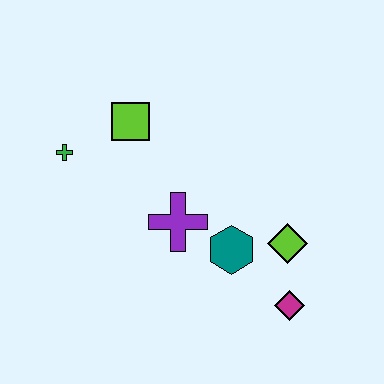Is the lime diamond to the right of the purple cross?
Yes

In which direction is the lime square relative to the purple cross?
The lime square is above the purple cross.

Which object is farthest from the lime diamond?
The green cross is farthest from the lime diamond.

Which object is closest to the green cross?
The lime square is closest to the green cross.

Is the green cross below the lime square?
Yes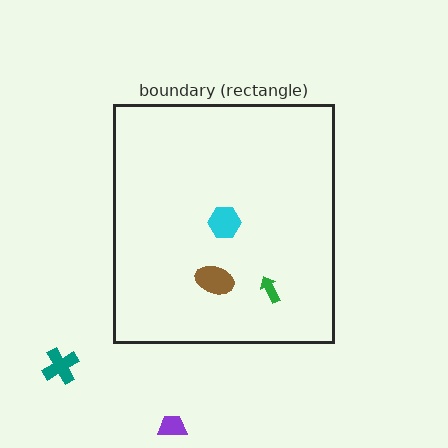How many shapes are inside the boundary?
3 inside, 2 outside.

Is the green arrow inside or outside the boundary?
Inside.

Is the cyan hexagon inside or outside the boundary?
Inside.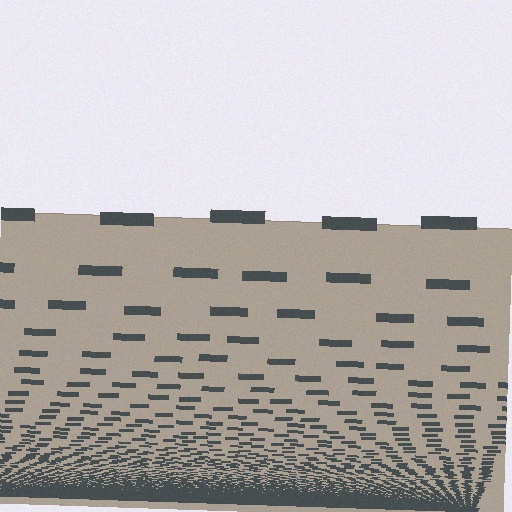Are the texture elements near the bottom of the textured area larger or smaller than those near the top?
Smaller. The gradient is inverted — elements near the bottom are smaller and denser.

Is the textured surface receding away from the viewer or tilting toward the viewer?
The surface appears to tilt toward the viewer. Texture elements get larger and sparser toward the top.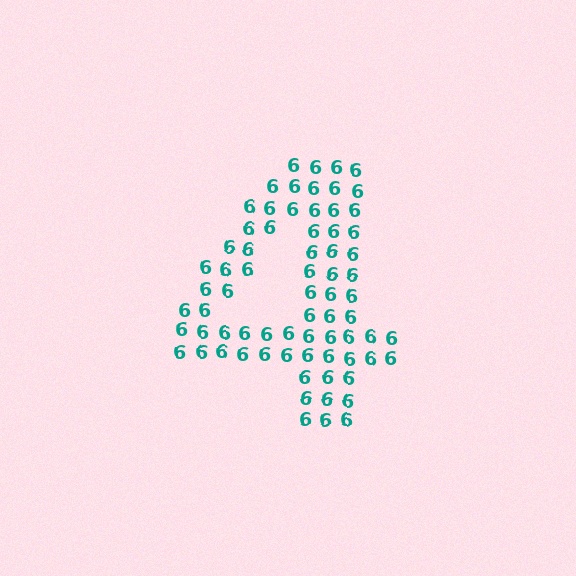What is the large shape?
The large shape is the digit 4.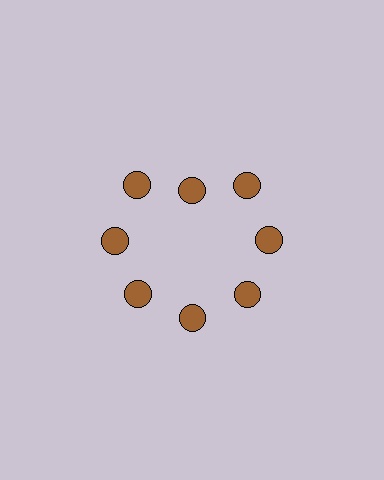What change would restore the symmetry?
The symmetry would be restored by moving it outward, back onto the ring so that all 8 circles sit at equal angles and equal distance from the center.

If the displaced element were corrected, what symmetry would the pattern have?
It would have 8-fold rotational symmetry — the pattern would map onto itself every 45 degrees.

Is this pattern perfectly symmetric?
No. The 8 brown circles are arranged in a ring, but one element near the 12 o'clock position is pulled inward toward the center, breaking the 8-fold rotational symmetry.